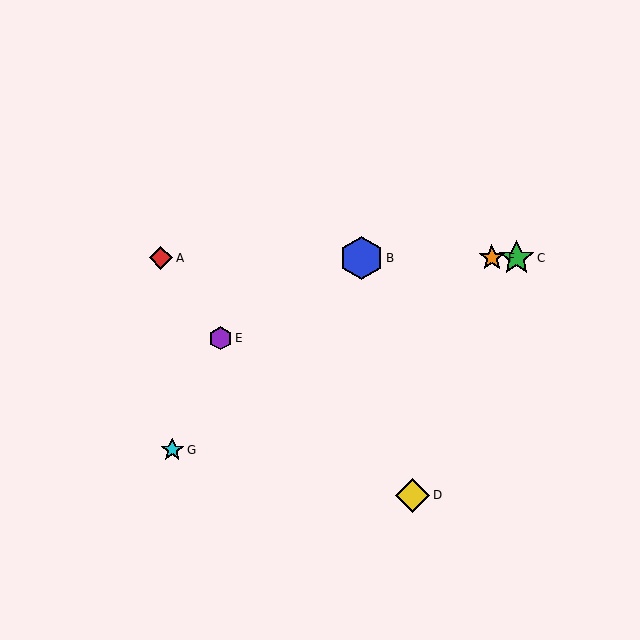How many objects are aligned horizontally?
4 objects (A, B, C, F) are aligned horizontally.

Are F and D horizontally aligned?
No, F is at y≈258 and D is at y≈495.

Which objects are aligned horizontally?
Objects A, B, C, F are aligned horizontally.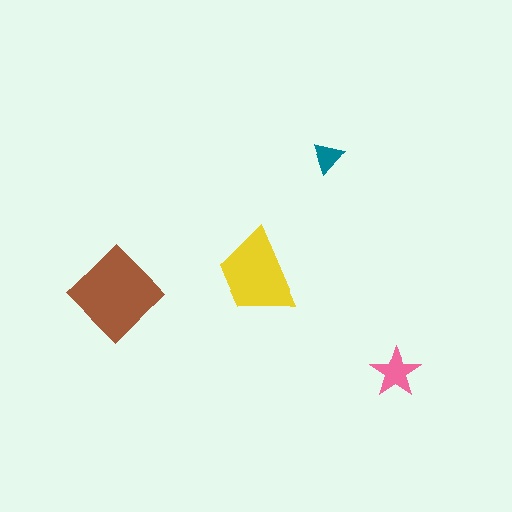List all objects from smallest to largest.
The teal triangle, the pink star, the yellow trapezoid, the brown diamond.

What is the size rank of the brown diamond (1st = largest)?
1st.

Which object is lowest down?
The pink star is bottommost.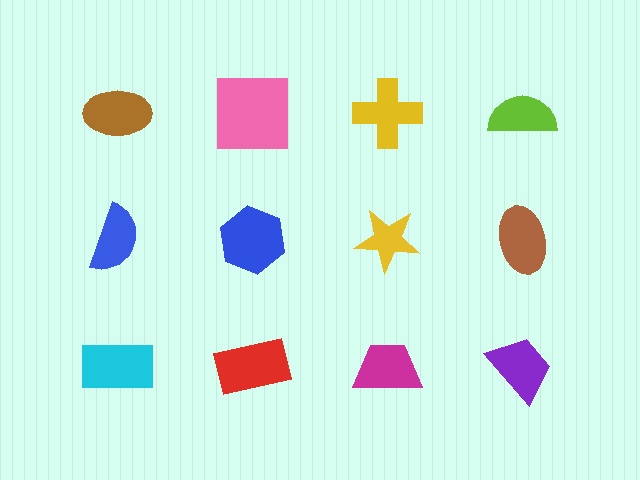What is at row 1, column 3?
A yellow cross.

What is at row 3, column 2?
A red rectangle.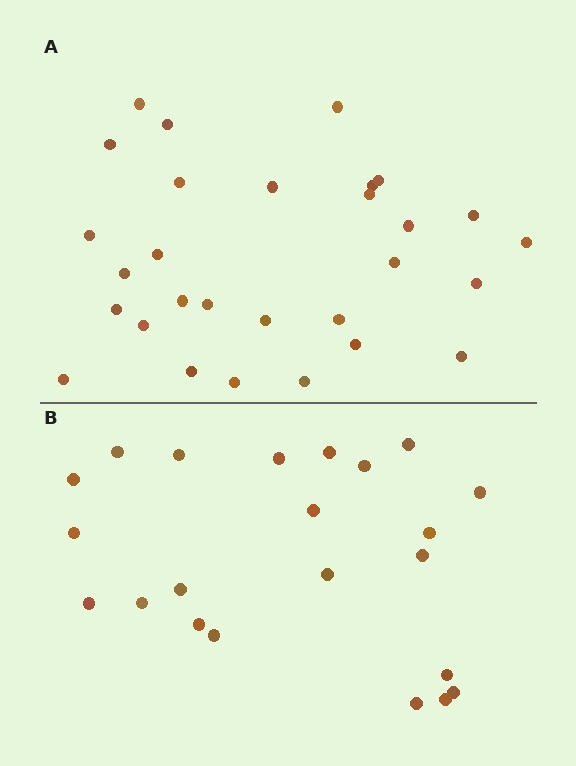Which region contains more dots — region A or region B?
Region A (the top region) has more dots.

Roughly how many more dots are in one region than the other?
Region A has roughly 8 or so more dots than region B.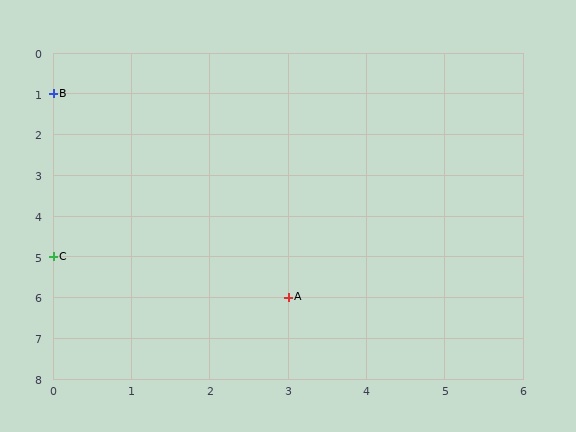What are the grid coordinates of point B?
Point B is at grid coordinates (0, 1).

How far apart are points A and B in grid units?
Points A and B are 3 columns and 5 rows apart (about 5.8 grid units diagonally).